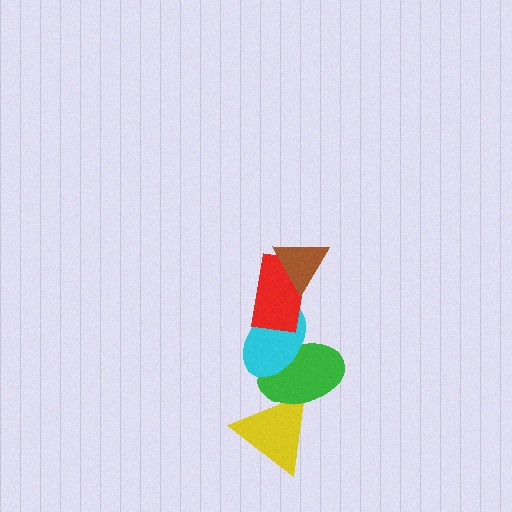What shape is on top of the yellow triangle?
The green ellipse is on top of the yellow triangle.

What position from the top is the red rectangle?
The red rectangle is 2nd from the top.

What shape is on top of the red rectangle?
The brown triangle is on top of the red rectangle.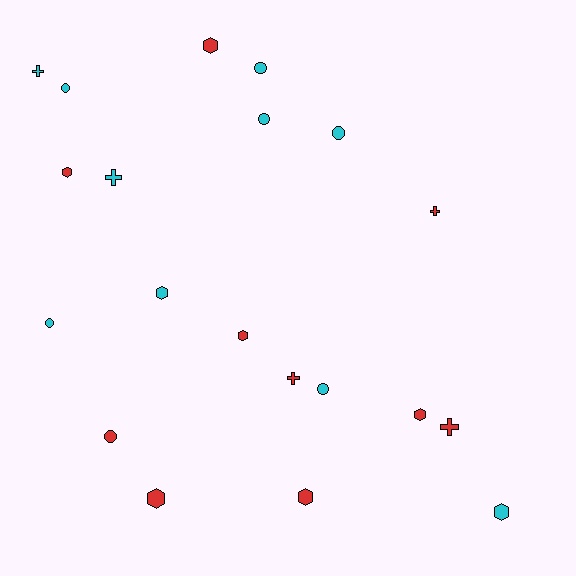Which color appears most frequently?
Red, with 10 objects.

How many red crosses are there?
There are 3 red crosses.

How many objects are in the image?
There are 20 objects.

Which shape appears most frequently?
Hexagon, with 8 objects.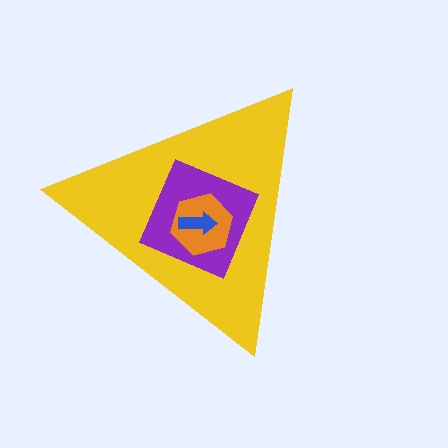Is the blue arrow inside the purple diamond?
Yes.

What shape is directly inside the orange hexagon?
The blue arrow.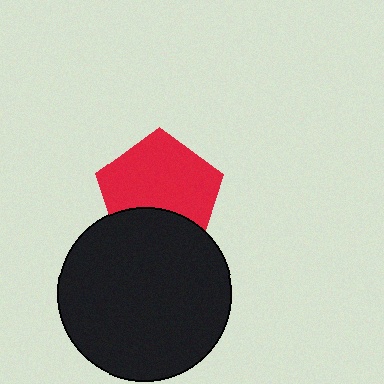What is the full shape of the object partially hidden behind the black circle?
The partially hidden object is a red pentagon.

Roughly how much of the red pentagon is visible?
Most of it is visible (roughly 69%).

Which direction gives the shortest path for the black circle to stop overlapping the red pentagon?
Moving down gives the shortest separation.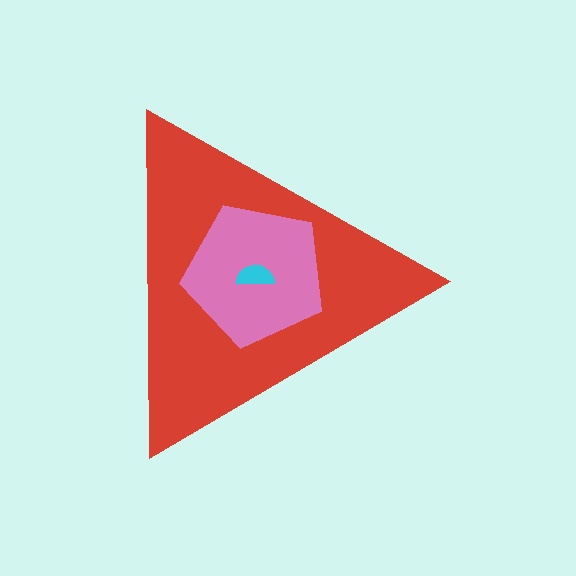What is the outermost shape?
The red triangle.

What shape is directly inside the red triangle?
The pink pentagon.